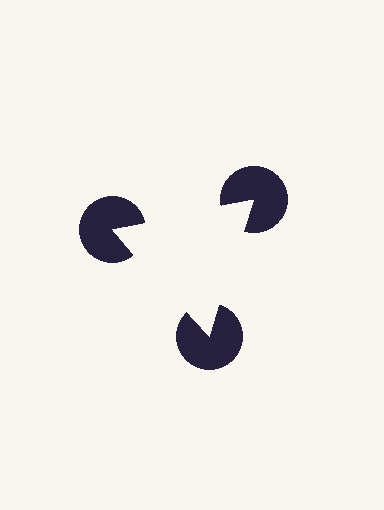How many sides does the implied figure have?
3 sides.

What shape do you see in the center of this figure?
An illusory triangle — its edges are inferred from the aligned wedge cuts in the pac-man discs, not physically drawn.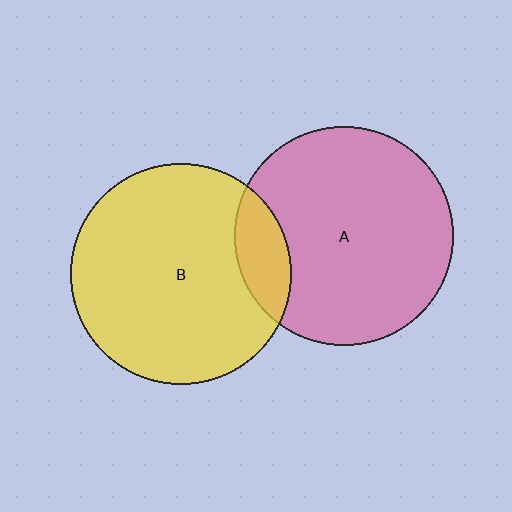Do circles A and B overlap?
Yes.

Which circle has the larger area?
Circle B (yellow).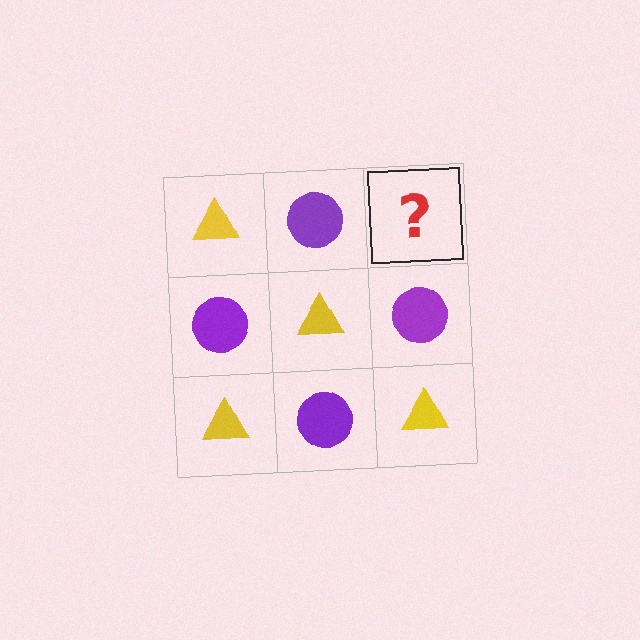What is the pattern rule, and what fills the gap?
The rule is that it alternates yellow triangle and purple circle in a checkerboard pattern. The gap should be filled with a yellow triangle.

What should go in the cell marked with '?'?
The missing cell should contain a yellow triangle.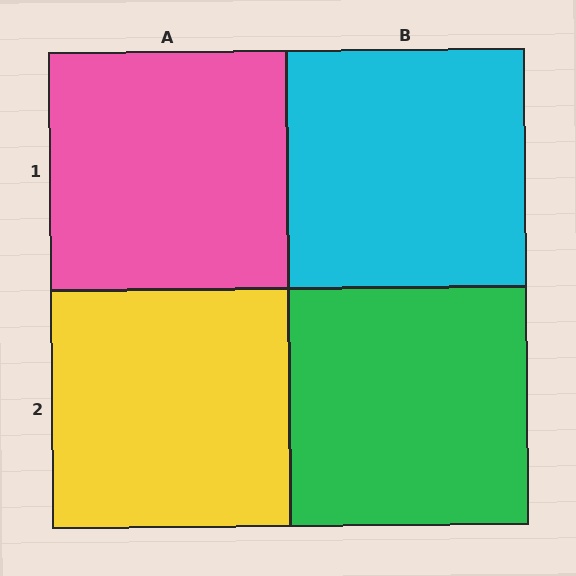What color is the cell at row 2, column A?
Yellow.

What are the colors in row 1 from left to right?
Pink, cyan.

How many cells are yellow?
1 cell is yellow.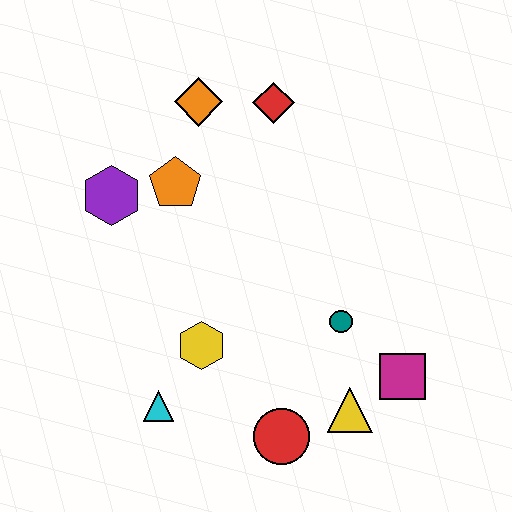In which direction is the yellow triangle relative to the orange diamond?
The yellow triangle is below the orange diamond.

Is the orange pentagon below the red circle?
No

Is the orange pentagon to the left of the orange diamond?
Yes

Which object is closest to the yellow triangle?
The magenta square is closest to the yellow triangle.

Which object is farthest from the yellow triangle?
The orange diamond is farthest from the yellow triangle.